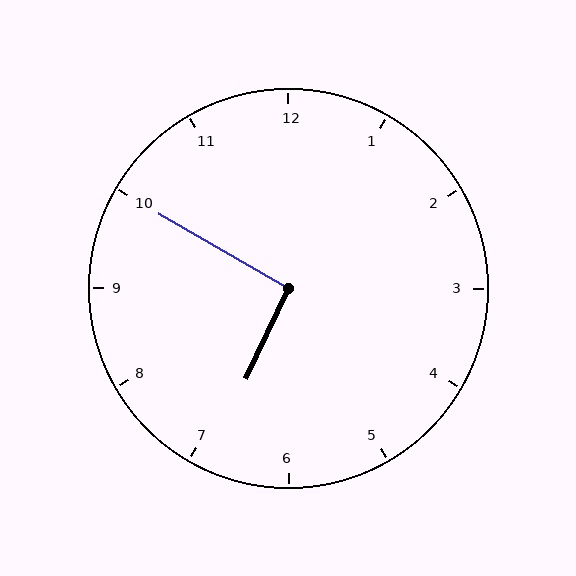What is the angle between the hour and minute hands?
Approximately 95 degrees.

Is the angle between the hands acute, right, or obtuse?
It is right.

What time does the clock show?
6:50.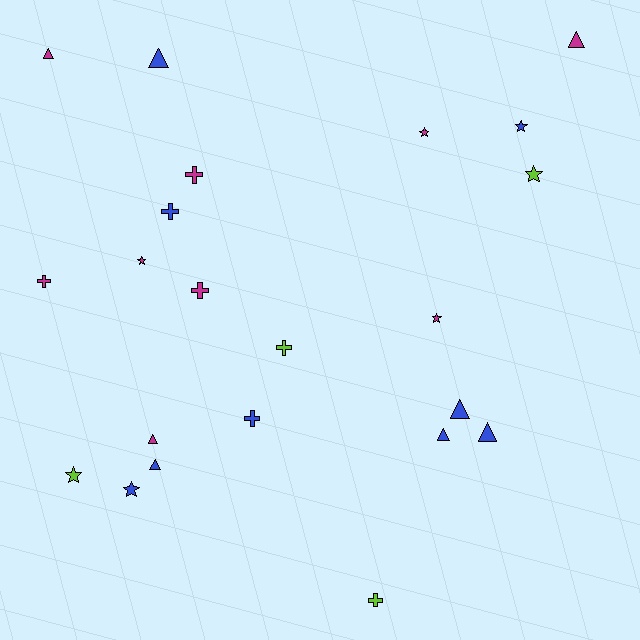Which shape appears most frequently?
Triangle, with 8 objects.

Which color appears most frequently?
Blue, with 9 objects.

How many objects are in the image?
There are 22 objects.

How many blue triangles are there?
There are 5 blue triangles.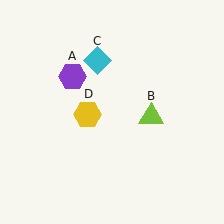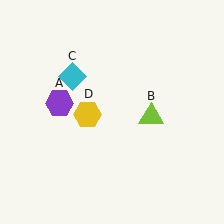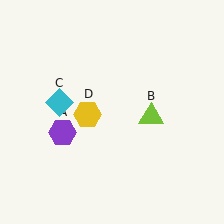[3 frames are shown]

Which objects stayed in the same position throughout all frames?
Lime triangle (object B) and yellow hexagon (object D) remained stationary.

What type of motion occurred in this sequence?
The purple hexagon (object A), cyan diamond (object C) rotated counterclockwise around the center of the scene.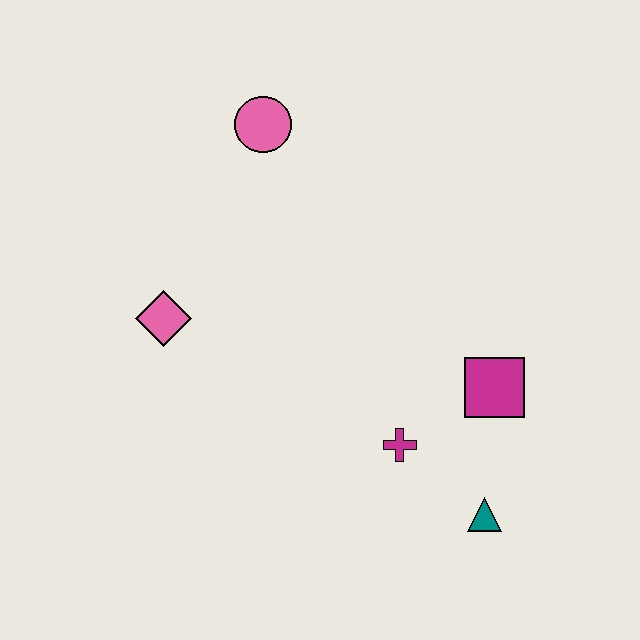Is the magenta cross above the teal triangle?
Yes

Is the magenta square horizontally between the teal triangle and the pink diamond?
No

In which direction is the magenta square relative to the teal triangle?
The magenta square is above the teal triangle.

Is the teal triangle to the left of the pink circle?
No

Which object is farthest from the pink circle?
The teal triangle is farthest from the pink circle.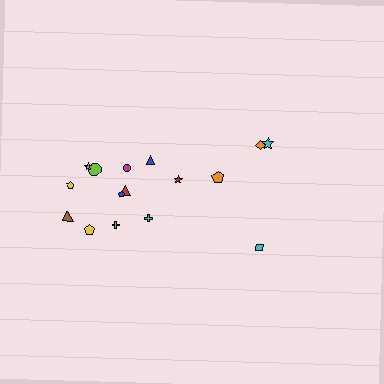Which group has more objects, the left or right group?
The left group.